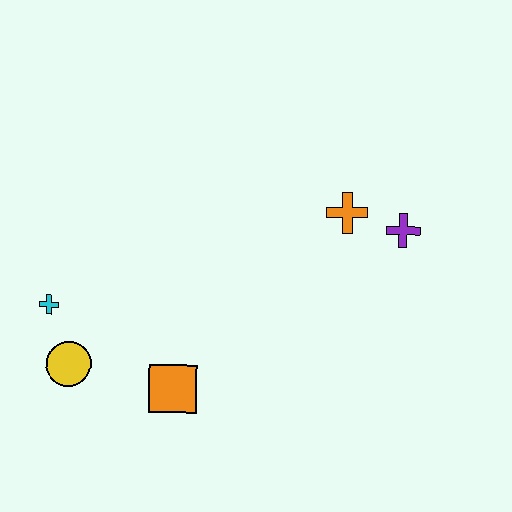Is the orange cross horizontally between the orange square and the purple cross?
Yes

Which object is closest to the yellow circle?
The cyan cross is closest to the yellow circle.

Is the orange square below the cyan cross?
Yes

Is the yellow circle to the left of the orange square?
Yes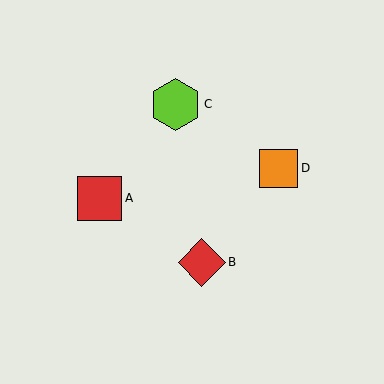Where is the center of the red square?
The center of the red square is at (100, 198).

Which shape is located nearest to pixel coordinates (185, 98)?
The lime hexagon (labeled C) at (175, 104) is nearest to that location.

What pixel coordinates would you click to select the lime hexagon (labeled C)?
Click at (175, 104) to select the lime hexagon C.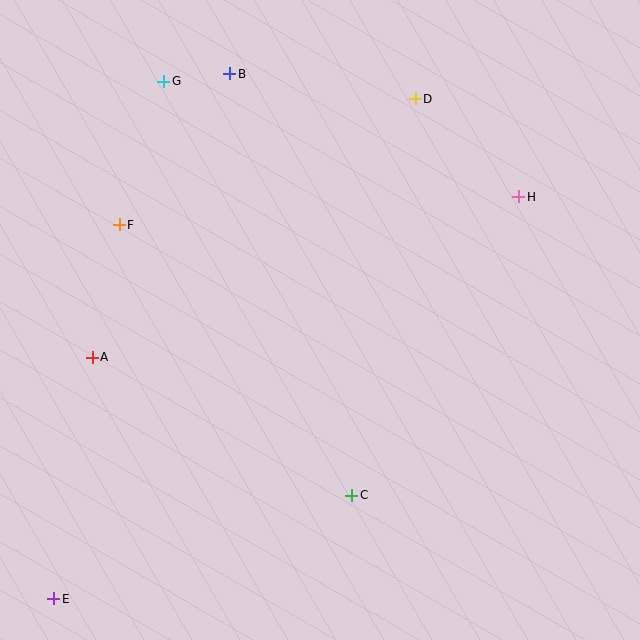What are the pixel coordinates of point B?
Point B is at (230, 74).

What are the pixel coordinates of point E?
Point E is at (54, 599).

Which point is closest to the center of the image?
Point C at (352, 495) is closest to the center.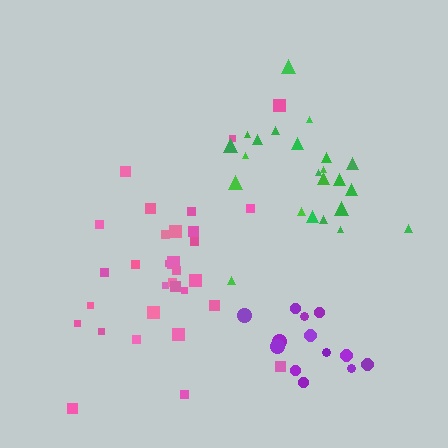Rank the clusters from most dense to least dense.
purple, green, pink.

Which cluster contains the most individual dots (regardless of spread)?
Pink (31).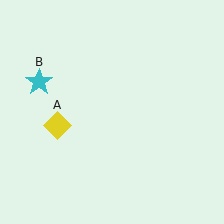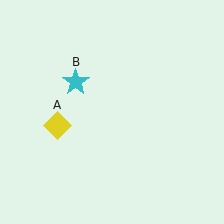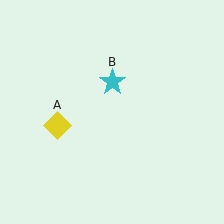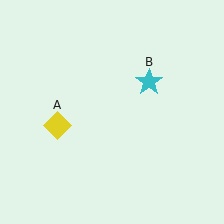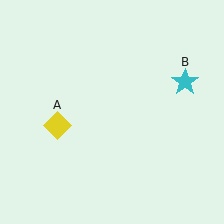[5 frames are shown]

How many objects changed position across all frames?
1 object changed position: cyan star (object B).